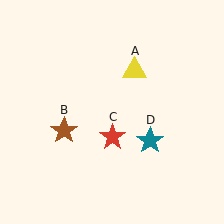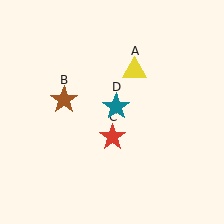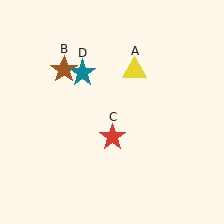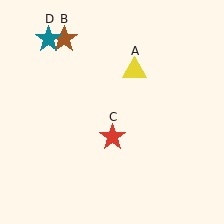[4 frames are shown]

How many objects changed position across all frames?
2 objects changed position: brown star (object B), teal star (object D).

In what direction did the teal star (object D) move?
The teal star (object D) moved up and to the left.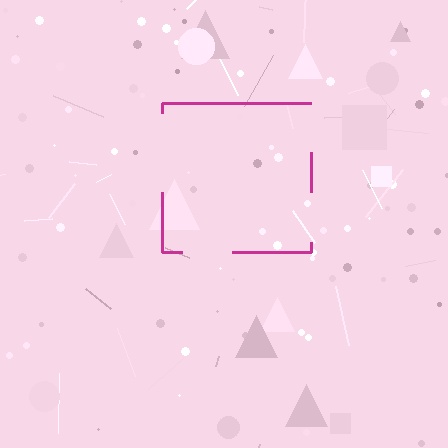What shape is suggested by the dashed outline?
The dashed outline suggests a square.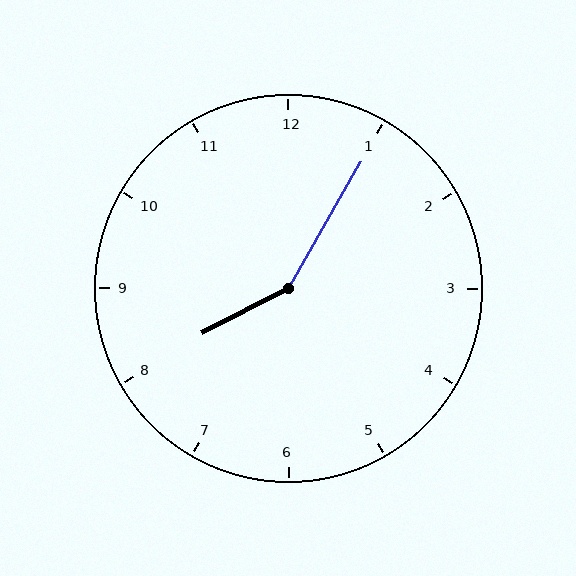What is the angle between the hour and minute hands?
Approximately 148 degrees.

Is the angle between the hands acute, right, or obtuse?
It is obtuse.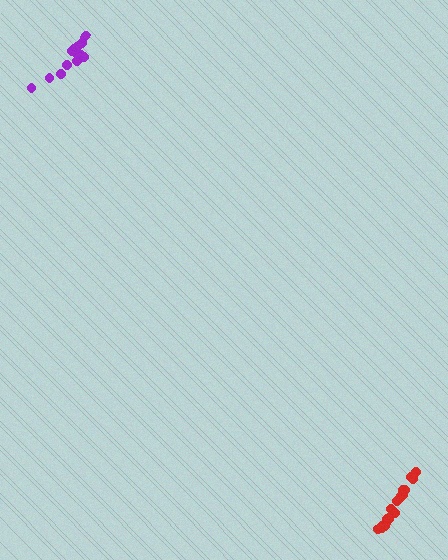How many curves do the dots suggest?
There are 2 distinct paths.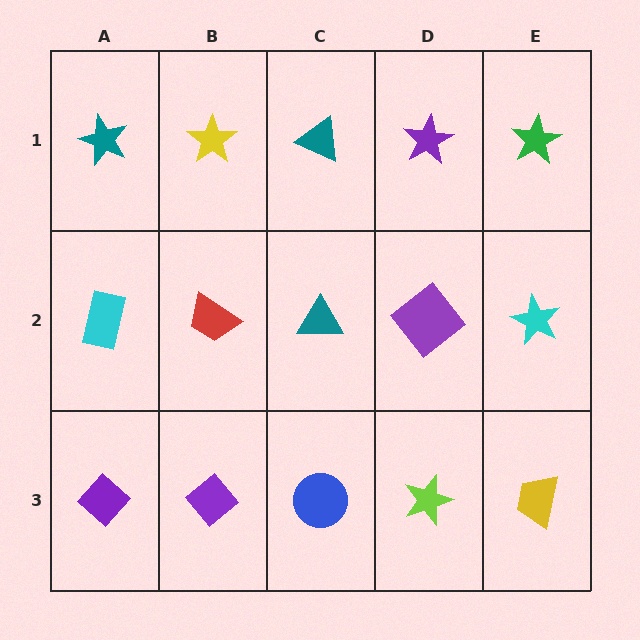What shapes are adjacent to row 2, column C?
A teal triangle (row 1, column C), a blue circle (row 3, column C), a red trapezoid (row 2, column B), a purple diamond (row 2, column D).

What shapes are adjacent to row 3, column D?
A purple diamond (row 2, column D), a blue circle (row 3, column C), a yellow trapezoid (row 3, column E).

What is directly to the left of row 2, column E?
A purple diamond.